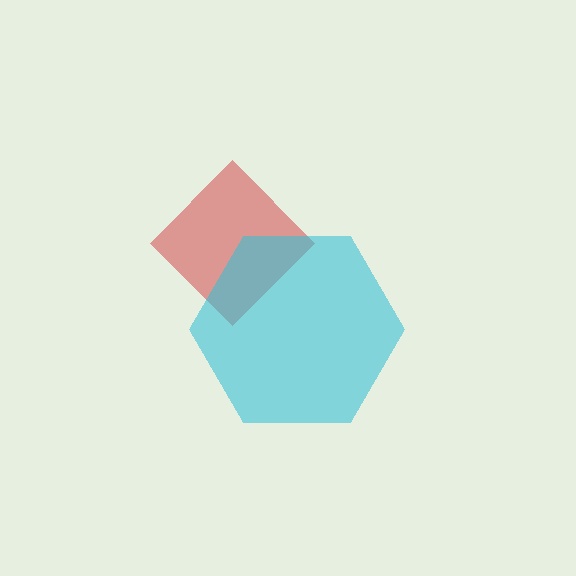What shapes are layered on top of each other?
The layered shapes are: a red diamond, a cyan hexagon.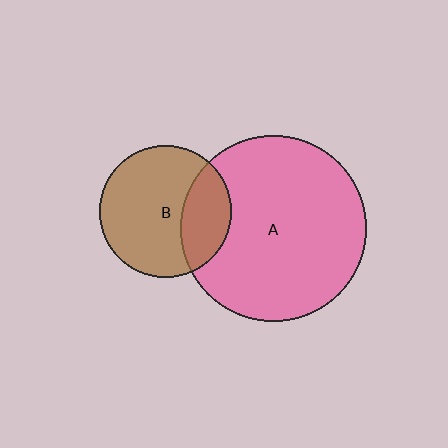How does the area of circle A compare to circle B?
Approximately 2.0 times.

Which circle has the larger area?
Circle A (pink).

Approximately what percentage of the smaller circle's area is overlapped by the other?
Approximately 30%.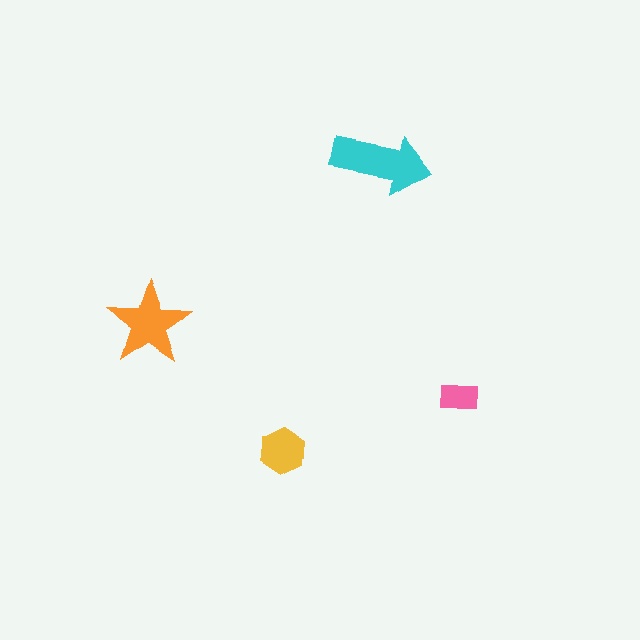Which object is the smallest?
The pink rectangle.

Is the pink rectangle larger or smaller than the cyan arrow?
Smaller.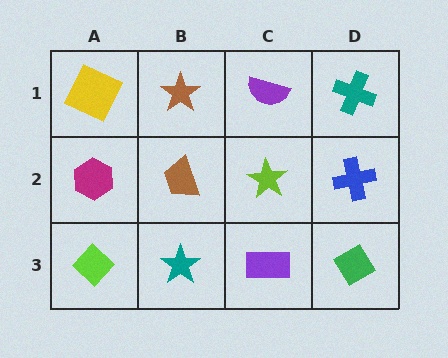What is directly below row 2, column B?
A teal star.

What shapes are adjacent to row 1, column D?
A blue cross (row 2, column D), a purple semicircle (row 1, column C).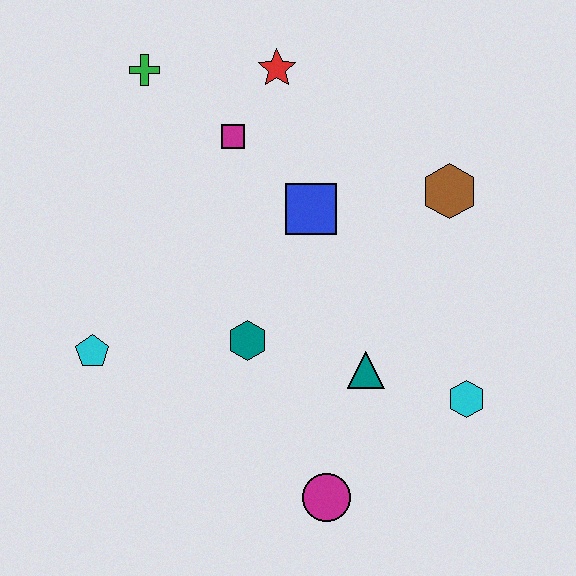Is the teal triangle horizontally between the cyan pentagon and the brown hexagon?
Yes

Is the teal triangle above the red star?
No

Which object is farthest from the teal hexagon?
The green cross is farthest from the teal hexagon.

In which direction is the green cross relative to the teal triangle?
The green cross is above the teal triangle.